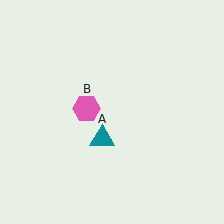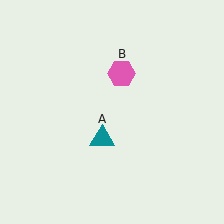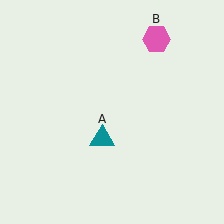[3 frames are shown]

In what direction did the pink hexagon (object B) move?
The pink hexagon (object B) moved up and to the right.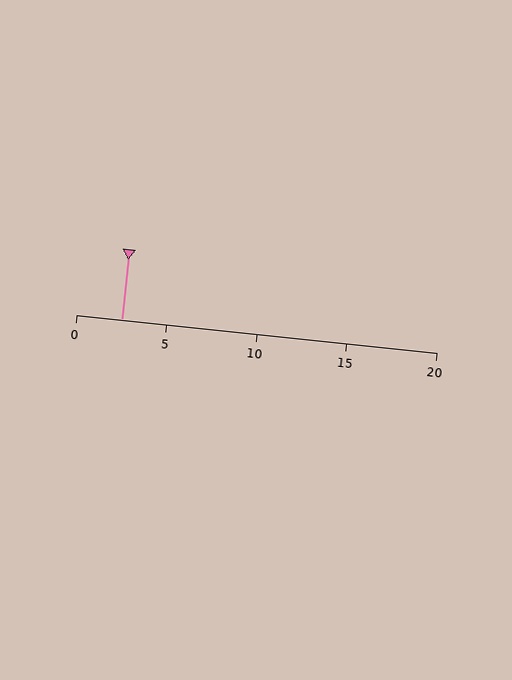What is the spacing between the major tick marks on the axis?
The major ticks are spaced 5 apart.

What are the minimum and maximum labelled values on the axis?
The axis runs from 0 to 20.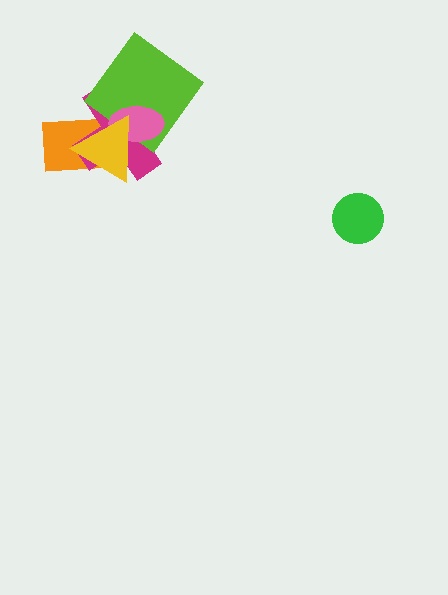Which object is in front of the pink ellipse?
The yellow triangle is in front of the pink ellipse.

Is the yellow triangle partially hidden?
No, no other shape covers it.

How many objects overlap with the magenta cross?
4 objects overlap with the magenta cross.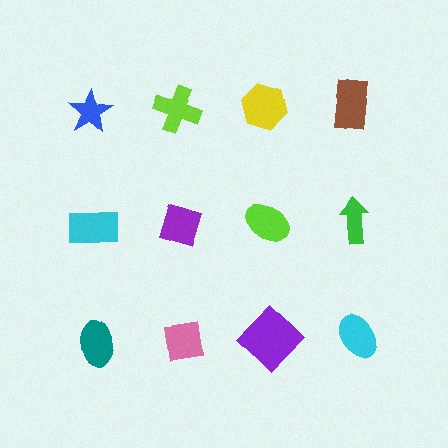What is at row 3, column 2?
A pink square.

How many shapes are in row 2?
4 shapes.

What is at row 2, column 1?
A cyan rectangle.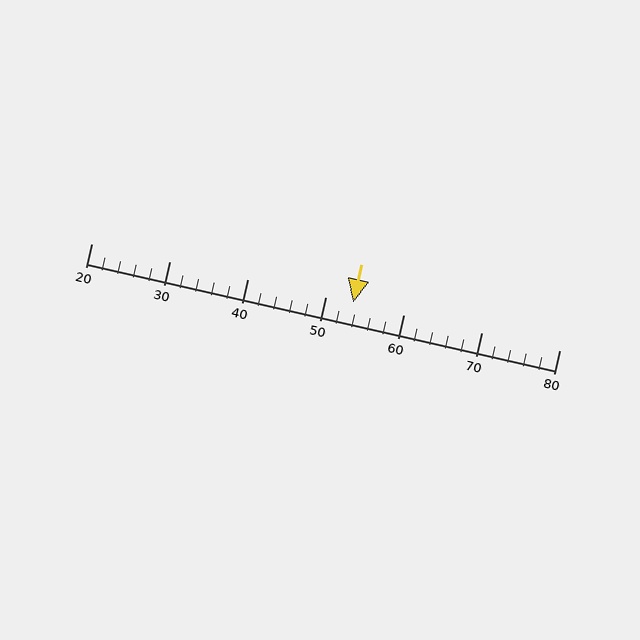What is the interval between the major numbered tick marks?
The major tick marks are spaced 10 units apart.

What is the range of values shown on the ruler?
The ruler shows values from 20 to 80.